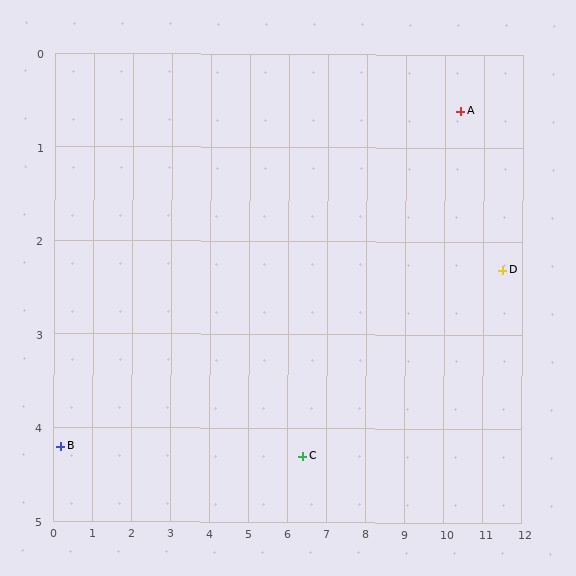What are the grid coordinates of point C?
Point C is at approximately (6.4, 4.3).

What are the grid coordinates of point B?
Point B is at approximately (0.2, 4.2).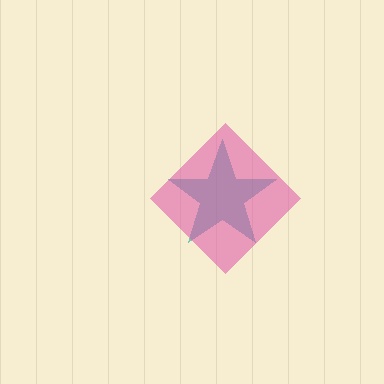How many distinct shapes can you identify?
There are 2 distinct shapes: a teal star, a pink diamond.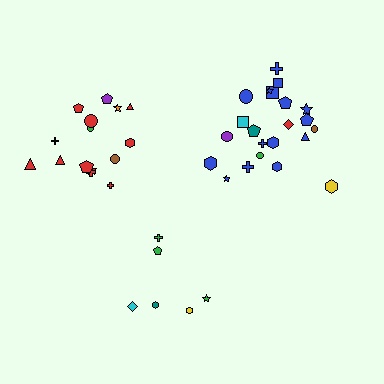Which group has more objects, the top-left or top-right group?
The top-right group.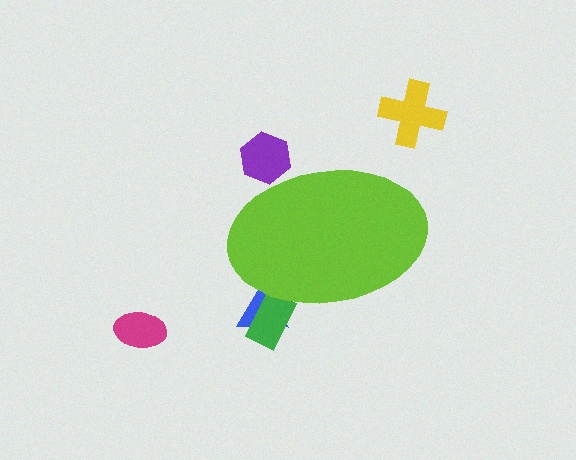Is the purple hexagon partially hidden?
Yes, the purple hexagon is partially hidden behind the lime ellipse.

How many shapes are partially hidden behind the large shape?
3 shapes are partially hidden.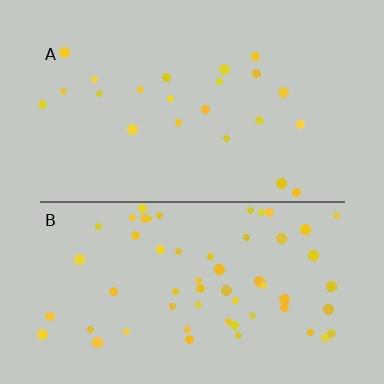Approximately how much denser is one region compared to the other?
Approximately 2.6× — region B over region A.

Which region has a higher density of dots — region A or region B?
B (the bottom).